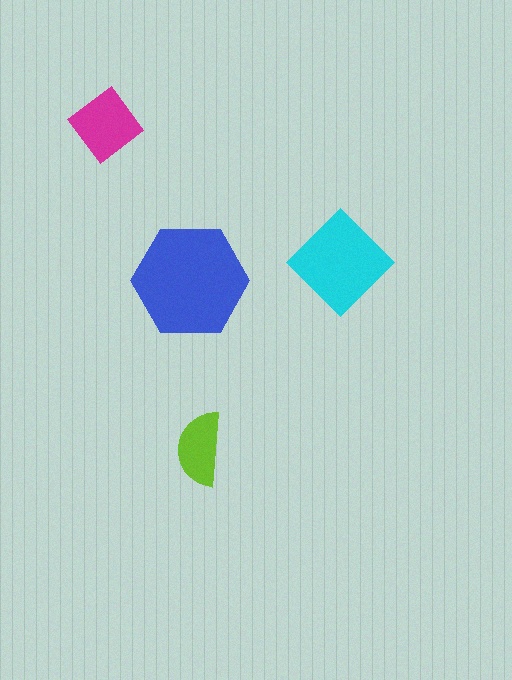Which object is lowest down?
The lime semicircle is bottommost.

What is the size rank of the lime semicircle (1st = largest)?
4th.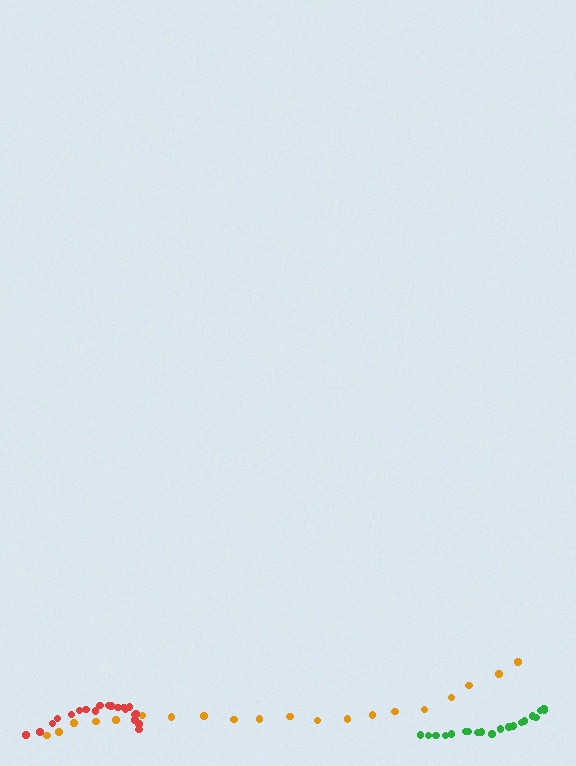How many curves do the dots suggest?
There are 3 distinct paths.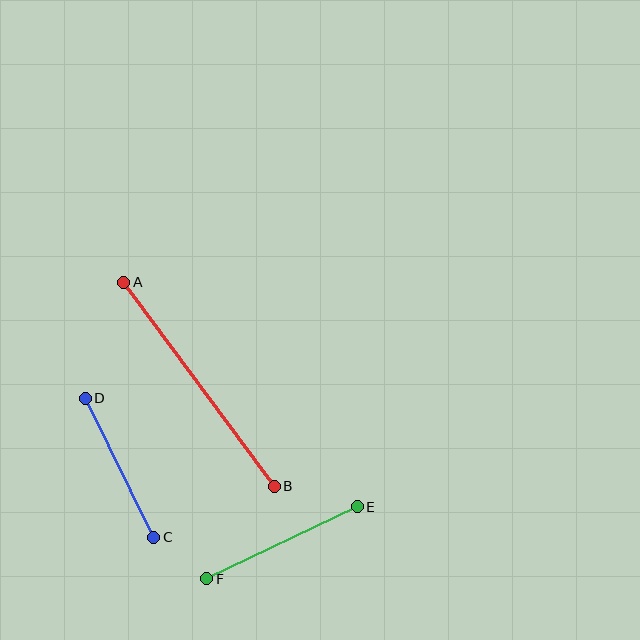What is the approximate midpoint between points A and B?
The midpoint is at approximately (199, 384) pixels.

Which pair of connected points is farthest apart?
Points A and B are farthest apart.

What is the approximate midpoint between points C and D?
The midpoint is at approximately (119, 468) pixels.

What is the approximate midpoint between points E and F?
The midpoint is at approximately (282, 543) pixels.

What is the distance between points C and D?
The distance is approximately 155 pixels.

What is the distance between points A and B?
The distance is approximately 253 pixels.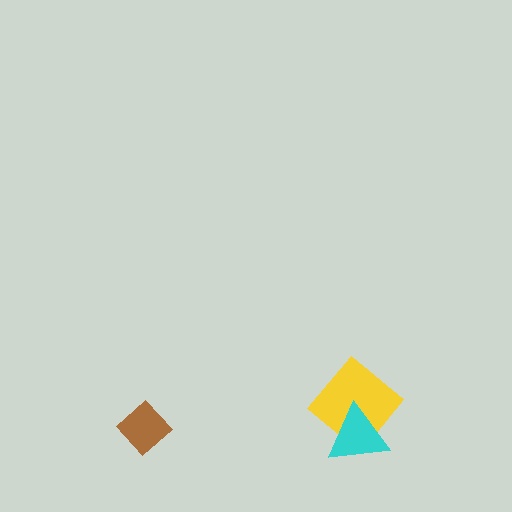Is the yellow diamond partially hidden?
Yes, it is partially covered by another shape.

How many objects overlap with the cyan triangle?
1 object overlaps with the cyan triangle.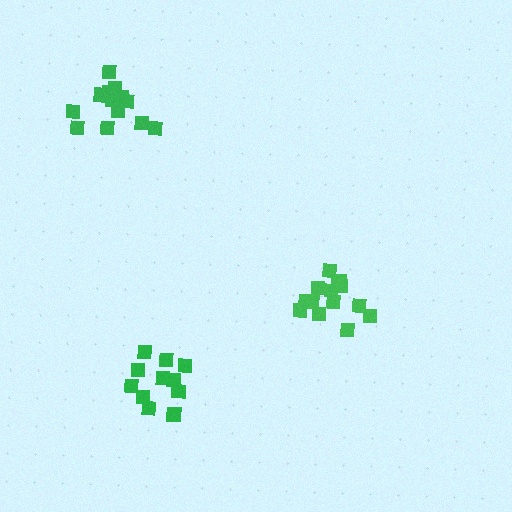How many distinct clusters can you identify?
There are 3 distinct clusters.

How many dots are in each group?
Group 1: 15 dots, Group 2: 15 dots, Group 3: 11 dots (41 total).